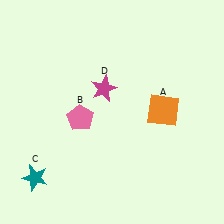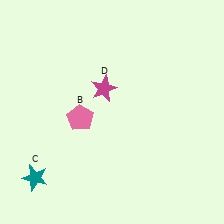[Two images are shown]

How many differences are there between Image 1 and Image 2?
There is 1 difference between the two images.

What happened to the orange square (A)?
The orange square (A) was removed in Image 2. It was in the top-right area of Image 1.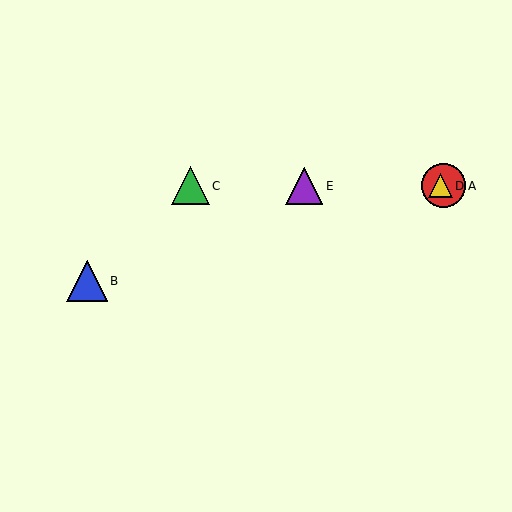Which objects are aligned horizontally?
Objects A, C, D, E are aligned horizontally.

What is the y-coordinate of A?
Object A is at y≈186.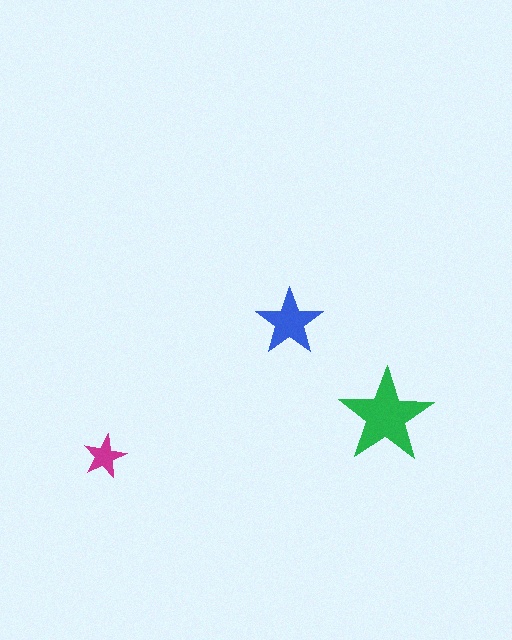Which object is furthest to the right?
The green star is rightmost.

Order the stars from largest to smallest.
the green one, the blue one, the magenta one.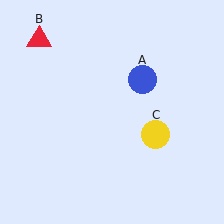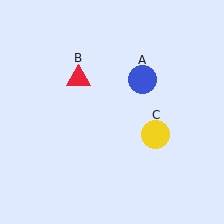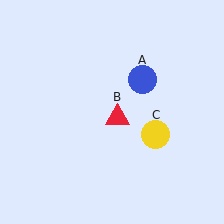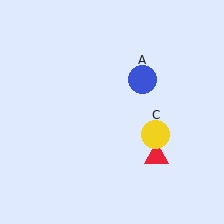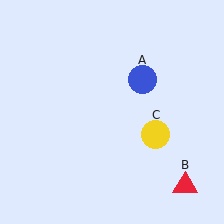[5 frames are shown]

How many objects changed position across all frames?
1 object changed position: red triangle (object B).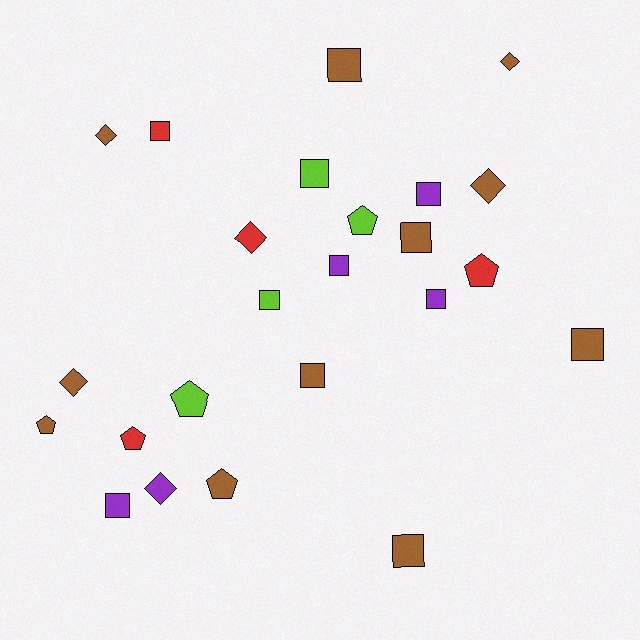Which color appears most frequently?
Brown, with 11 objects.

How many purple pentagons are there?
There are no purple pentagons.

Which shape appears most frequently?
Square, with 12 objects.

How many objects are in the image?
There are 24 objects.